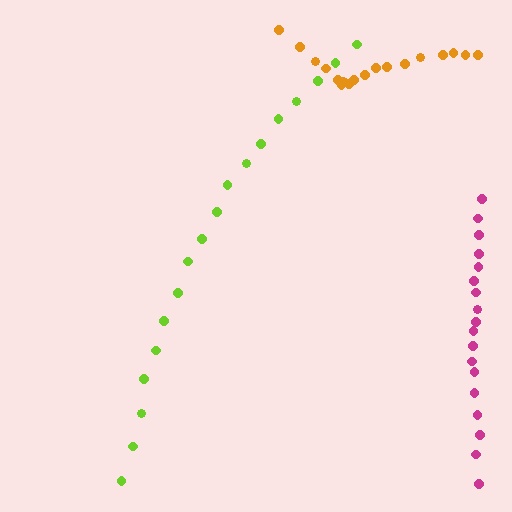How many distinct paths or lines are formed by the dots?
There are 3 distinct paths.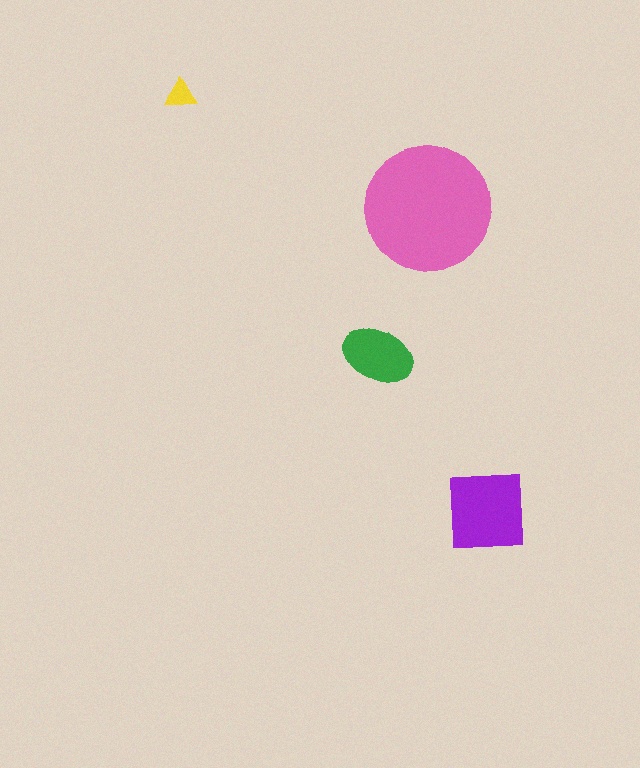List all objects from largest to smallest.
The pink circle, the purple square, the green ellipse, the yellow triangle.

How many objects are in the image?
There are 4 objects in the image.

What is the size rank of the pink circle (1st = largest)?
1st.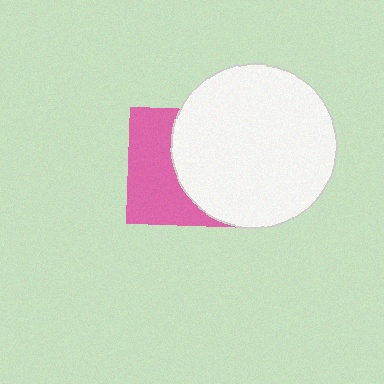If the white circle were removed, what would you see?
You would see the complete pink square.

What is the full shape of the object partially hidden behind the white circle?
The partially hidden object is a pink square.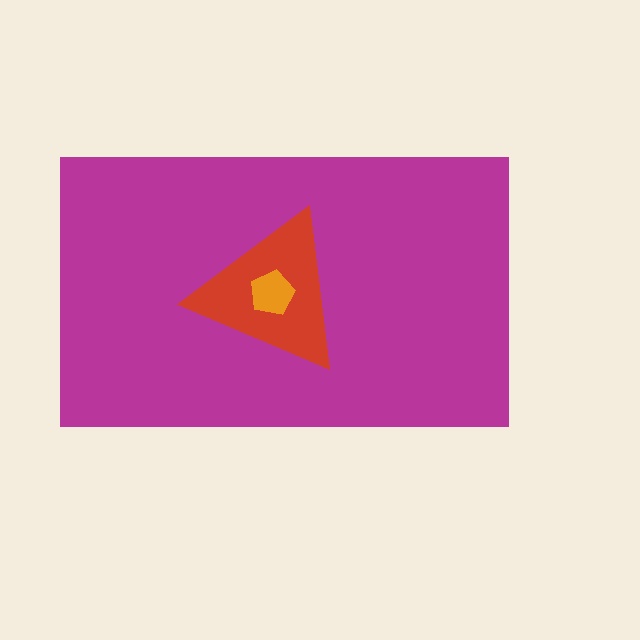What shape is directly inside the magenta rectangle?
The red triangle.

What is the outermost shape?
The magenta rectangle.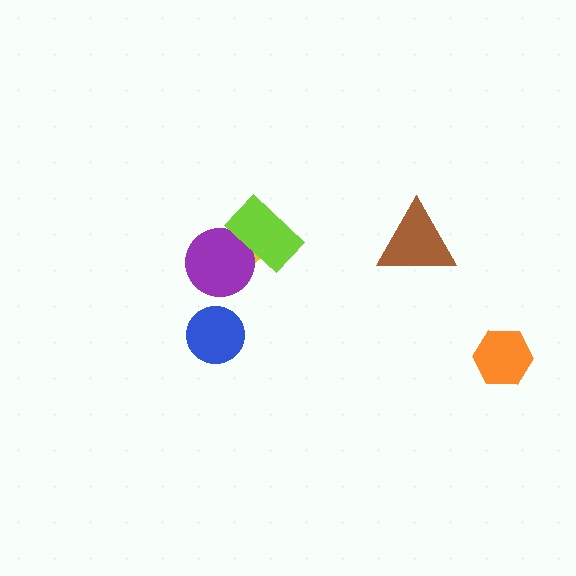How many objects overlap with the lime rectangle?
2 objects overlap with the lime rectangle.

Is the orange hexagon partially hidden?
No, no other shape covers it.